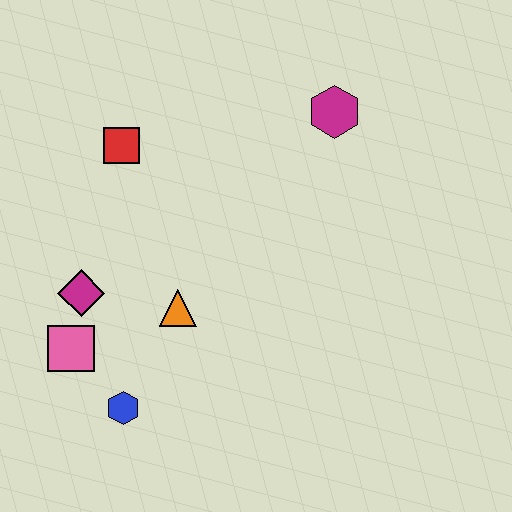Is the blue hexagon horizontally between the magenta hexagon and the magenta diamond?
Yes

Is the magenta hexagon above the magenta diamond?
Yes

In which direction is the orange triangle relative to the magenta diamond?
The orange triangle is to the right of the magenta diamond.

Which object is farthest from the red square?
The blue hexagon is farthest from the red square.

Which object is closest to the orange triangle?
The magenta diamond is closest to the orange triangle.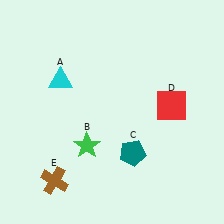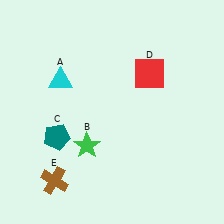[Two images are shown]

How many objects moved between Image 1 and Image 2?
2 objects moved between the two images.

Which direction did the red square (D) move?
The red square (D) moved up.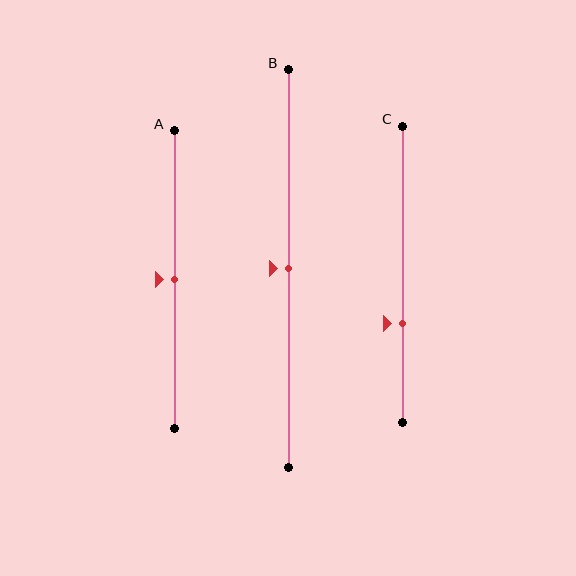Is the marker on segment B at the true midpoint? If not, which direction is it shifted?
Yes, the marker on segment B is at the true midpoint.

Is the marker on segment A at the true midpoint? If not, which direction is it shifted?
Yes, the marker on segment A is at the true midpoint.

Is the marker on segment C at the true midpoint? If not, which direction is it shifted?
No, the marker on segment C is shifted downward by about 16% of the segment length.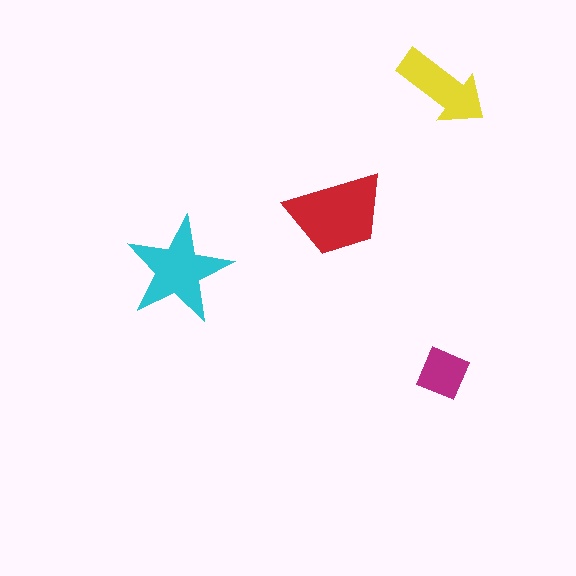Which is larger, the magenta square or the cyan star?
The cyan star.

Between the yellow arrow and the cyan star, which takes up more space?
The cyan star.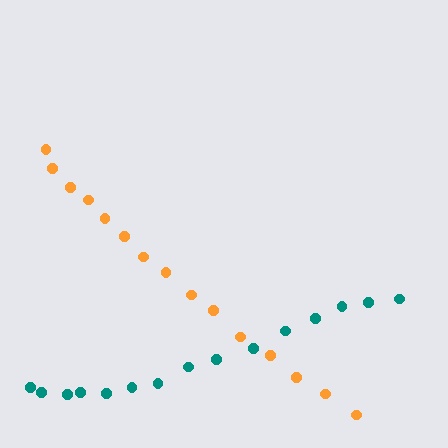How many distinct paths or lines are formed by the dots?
There are 2 distinct paths.